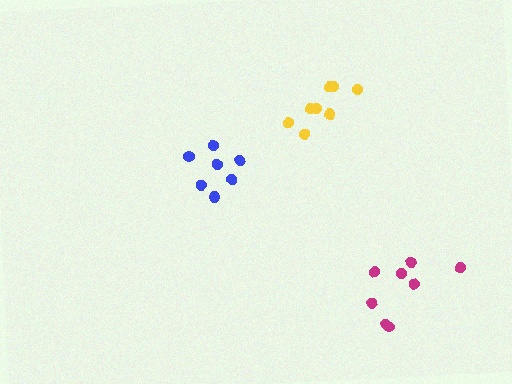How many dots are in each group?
Group 1: 7 dots, Group 2: 8 dots, Group 3: 8 dots (23 total).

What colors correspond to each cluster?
The clusters are colored: blue, yellow, magenta.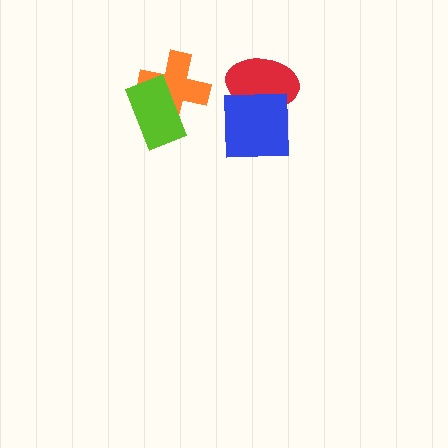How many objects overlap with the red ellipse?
1 object overlaps with the red ellipse.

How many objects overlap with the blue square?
1 object overlaps with the blue square.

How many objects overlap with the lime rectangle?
1 object overlaps with the lime rectangle.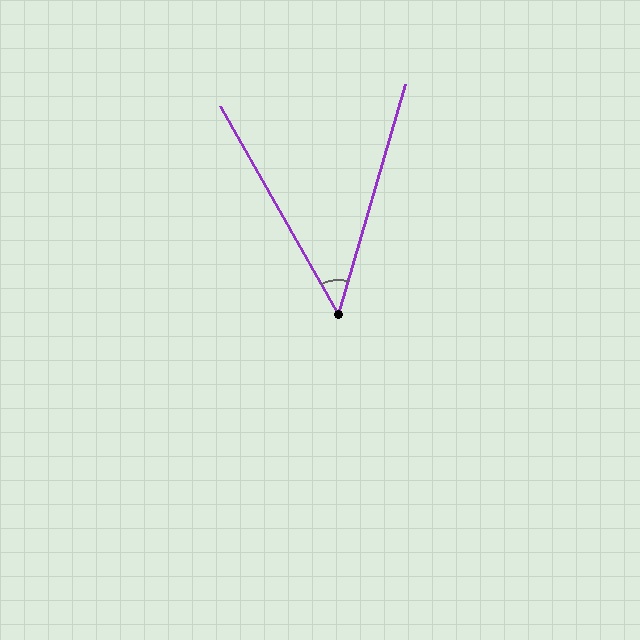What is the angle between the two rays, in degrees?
Approximately 46 degrees.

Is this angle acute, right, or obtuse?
It is acute.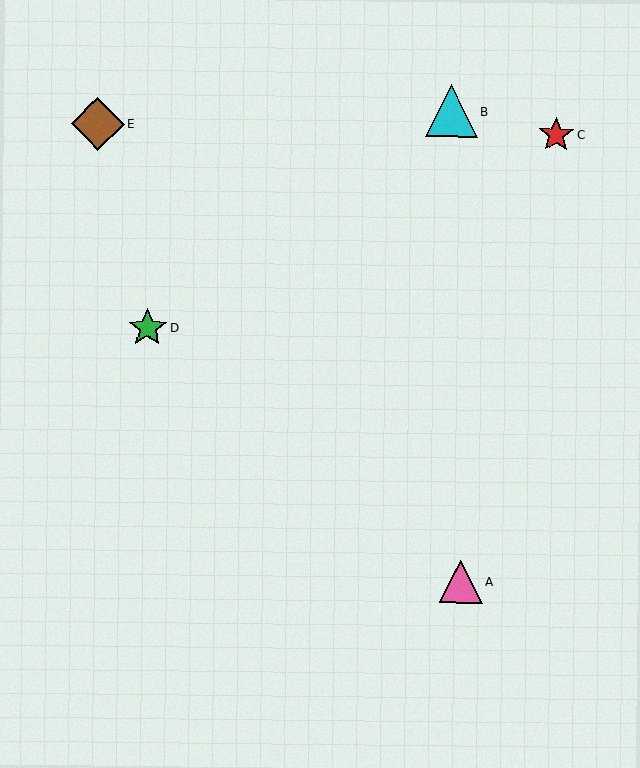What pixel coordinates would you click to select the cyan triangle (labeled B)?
Click at (451, 111) to select the cyan triangle B.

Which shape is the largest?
The brown diamond (labeled E) is the largest.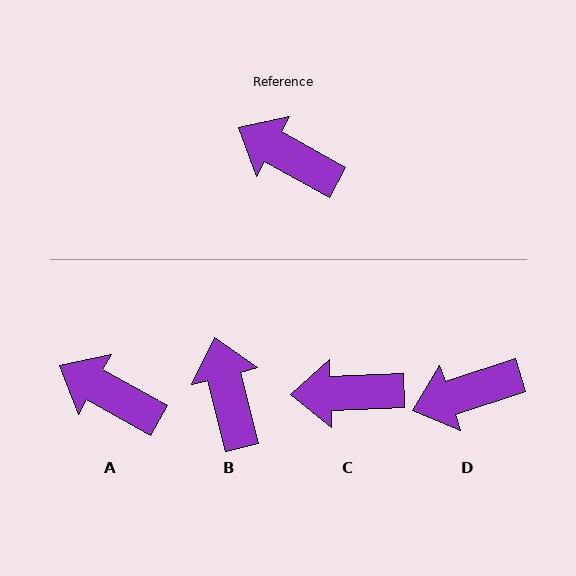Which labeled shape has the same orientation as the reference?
A.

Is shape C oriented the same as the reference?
No, it is off by about 31 degrees.